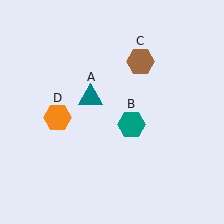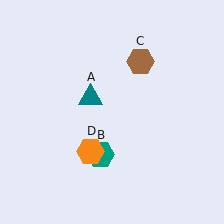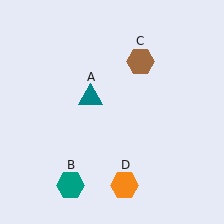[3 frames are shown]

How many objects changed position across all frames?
2 objects changed position: teal hexagon (object B), orange hexagon (object D).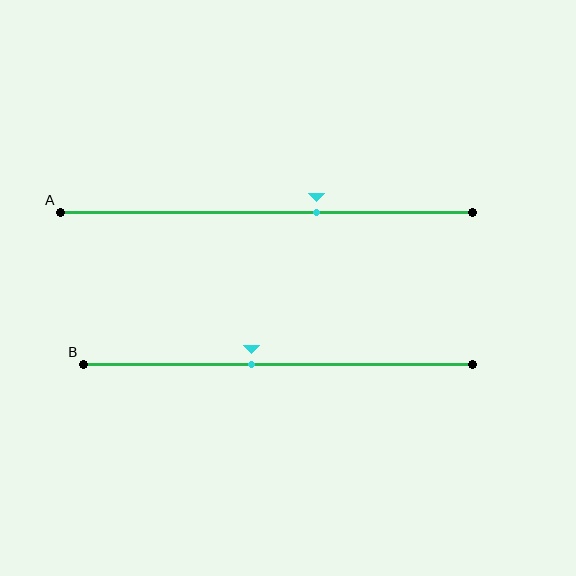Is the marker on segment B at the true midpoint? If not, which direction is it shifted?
No, the marker on segment B is shifted to the left by about 7% of the segment length.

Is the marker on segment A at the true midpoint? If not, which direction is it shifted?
No, the marker on segment A is shifted to the right by about 12% of the segment length.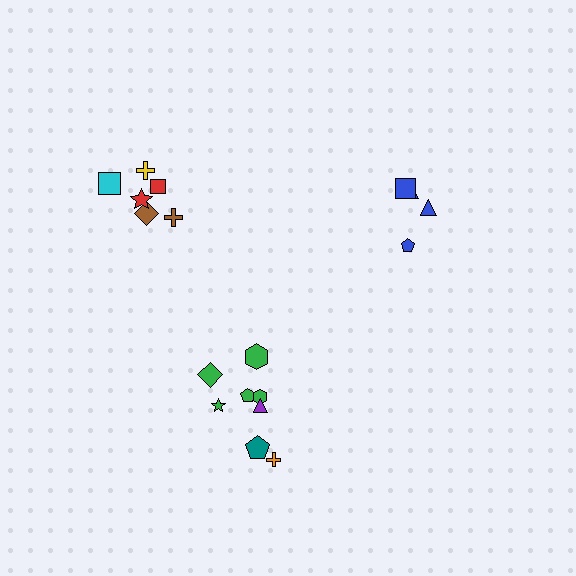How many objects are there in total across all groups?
There are 18 objects.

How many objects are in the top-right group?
There are 4 objects.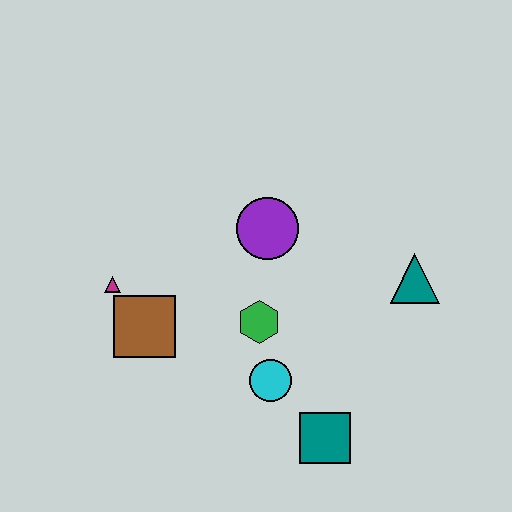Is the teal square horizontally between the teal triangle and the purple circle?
Yes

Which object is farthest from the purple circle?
The teal square is farthest from the purple circle.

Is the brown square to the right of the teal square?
No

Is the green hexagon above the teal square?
Yes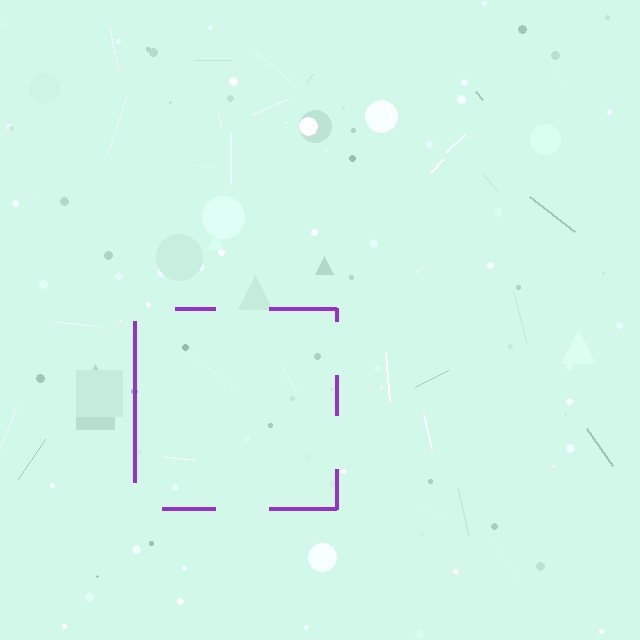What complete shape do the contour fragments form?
The contour fragments form a square.